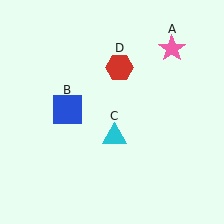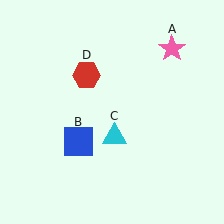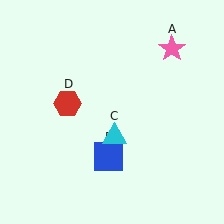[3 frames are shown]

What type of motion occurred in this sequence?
The blue square (object B), red hexagon (object D) rotated counterclockwise around the center of the scene.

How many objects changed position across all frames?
2 objects changed position: blue square (object B), red hexagon (object D).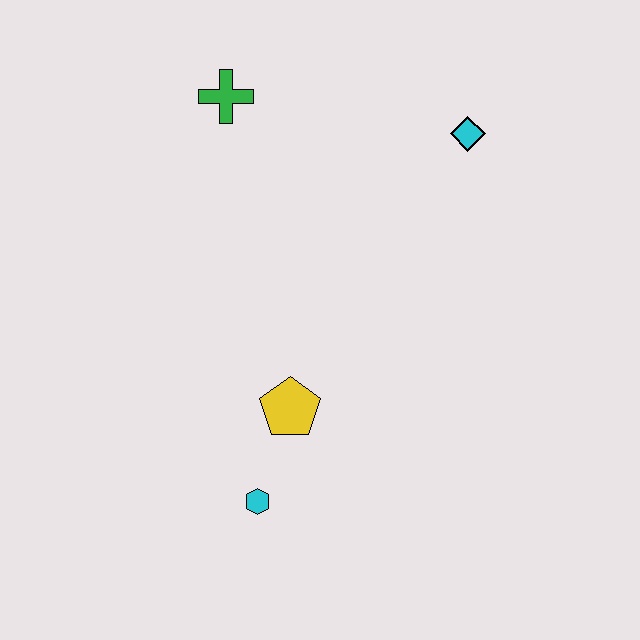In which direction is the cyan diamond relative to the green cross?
The cyan diamond is to the right of the green cross.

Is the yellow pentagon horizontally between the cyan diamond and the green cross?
Yes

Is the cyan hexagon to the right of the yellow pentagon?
No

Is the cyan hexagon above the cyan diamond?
No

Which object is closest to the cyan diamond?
The green cross is closest to the cyan diamond.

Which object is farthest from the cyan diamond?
The cyan hexagon is farthest from the cyan diamond.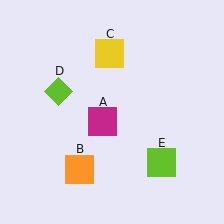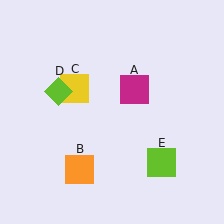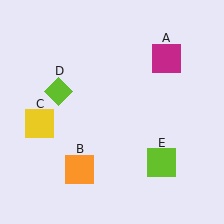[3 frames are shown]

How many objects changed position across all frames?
2 objects changed position: magenta square (object A), yellow square (object C).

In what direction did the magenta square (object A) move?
The magenta square (object A) moved up and to the right.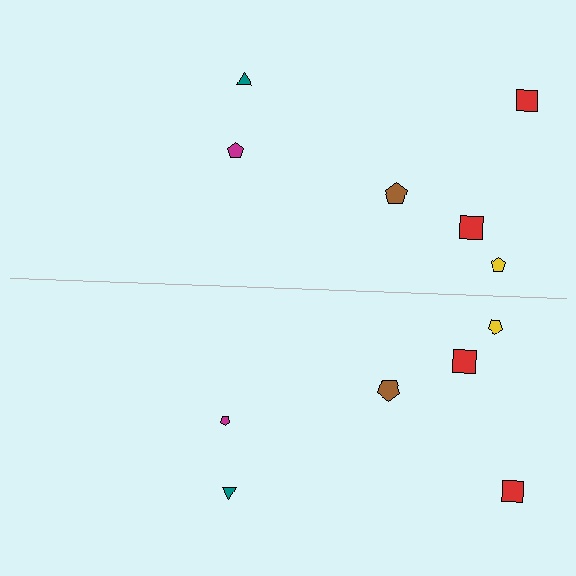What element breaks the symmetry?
The magenta pentagon on the bottom side has a different size than its mirror counterpart.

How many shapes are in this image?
There are 12 shapes in this image.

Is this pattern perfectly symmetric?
No, the pattern is not perfectly symmetric. The magenta pentagon on the bottom side has a different size than its mirror counterpart.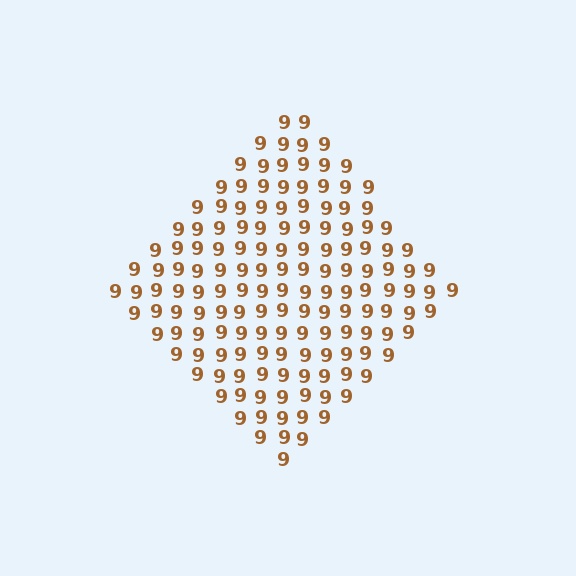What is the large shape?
The large shape is a diamond.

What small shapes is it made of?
It is made of small digit 9's.